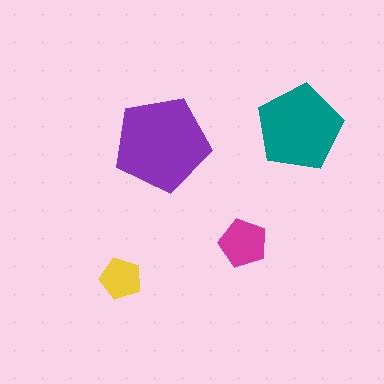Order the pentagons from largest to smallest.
the purple one, the teal one, the magenta one, the yellow one.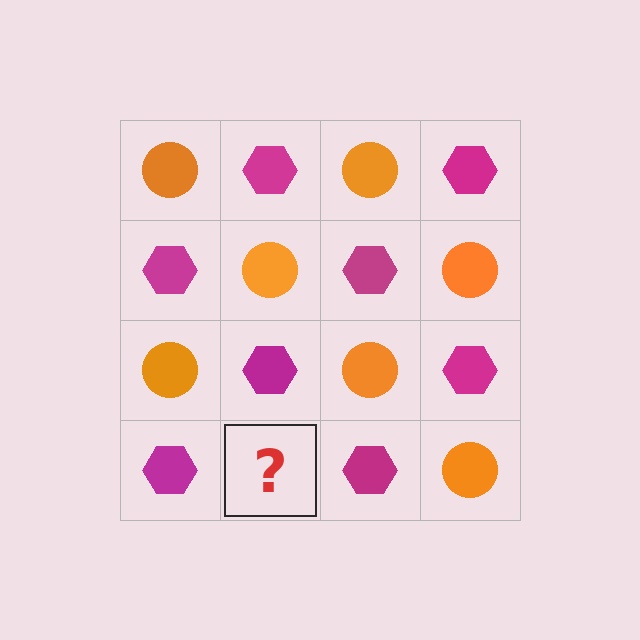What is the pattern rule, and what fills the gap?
The rule is that it alternates orange circle and magenta hexagon in a checkerboard pattern. The gap should be filled with an orange circle.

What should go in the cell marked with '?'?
The missing cell should contain an orange circle.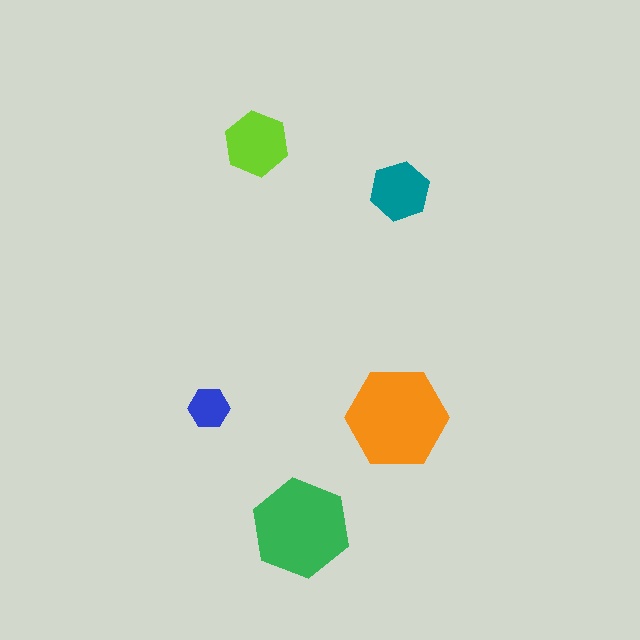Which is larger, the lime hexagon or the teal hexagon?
The lime one.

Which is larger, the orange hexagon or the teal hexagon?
The orange one.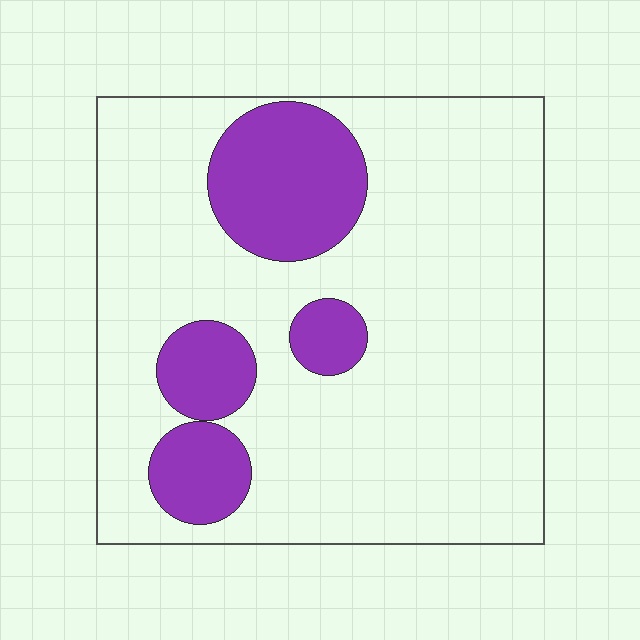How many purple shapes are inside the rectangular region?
4.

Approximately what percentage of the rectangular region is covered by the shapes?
Approximately 20%.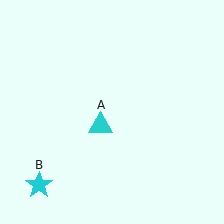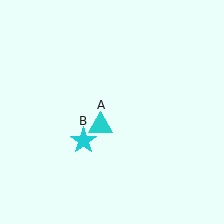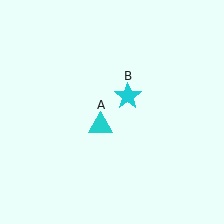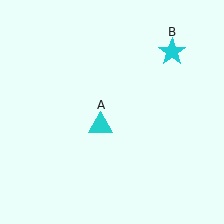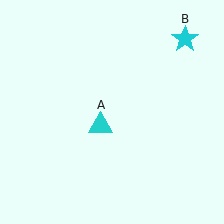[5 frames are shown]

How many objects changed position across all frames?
1 object changed position: cyan star (object B).